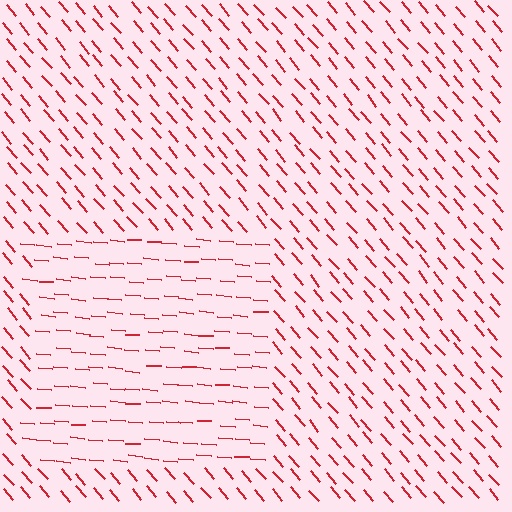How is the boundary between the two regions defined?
The boundary is defined purely by a change in line orientation (approximately 45 degrees difference). All lines are the same color and thickness.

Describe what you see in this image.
The image is filled with small red line segments. A rectangle region in the image has lines oriented differently from the surrounding lines, creating a visible texture boundary.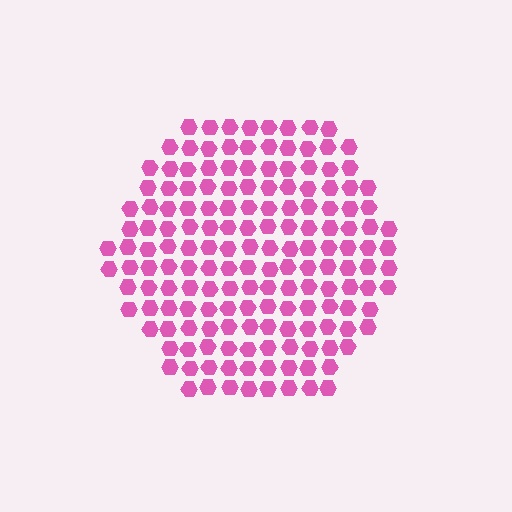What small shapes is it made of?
It is made of small hexagons.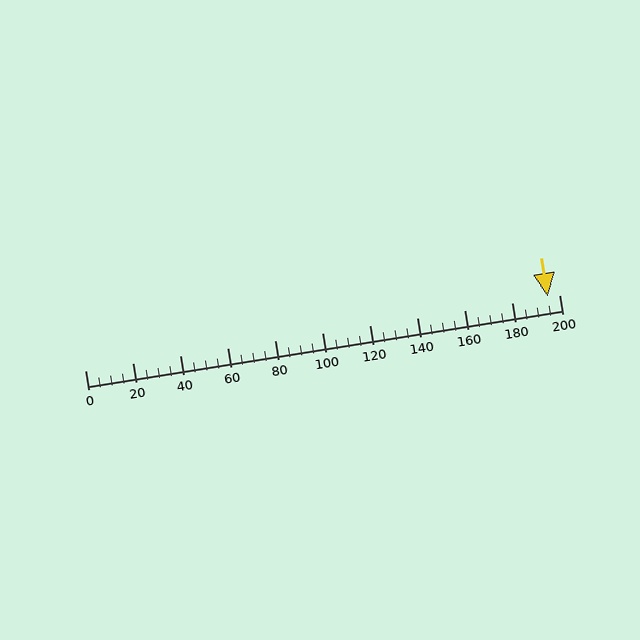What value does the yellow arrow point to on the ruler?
The yellow arrow points to approximately 195.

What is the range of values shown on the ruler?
The ruler shows values from 0 to 200.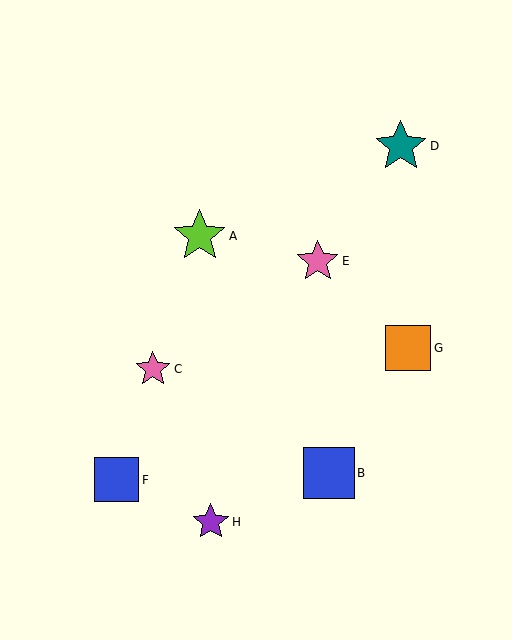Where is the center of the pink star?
The center of the pink star is at (153, 369).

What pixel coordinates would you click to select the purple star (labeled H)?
Click at (211, 522) to select the purple star H.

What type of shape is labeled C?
Shape C is a pink star.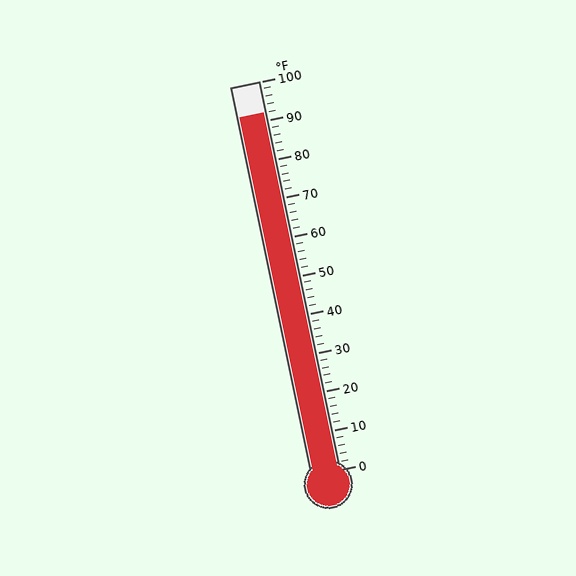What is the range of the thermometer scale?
The thermometer scale ranges from 0°F to 100°F.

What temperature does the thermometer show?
The thermometer shows approximately 92°F.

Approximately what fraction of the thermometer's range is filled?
The thermometer is filled to approximately 90% of its range.